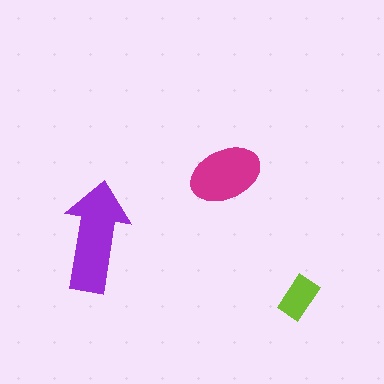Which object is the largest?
The purple arrow.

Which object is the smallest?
The lime rectangle.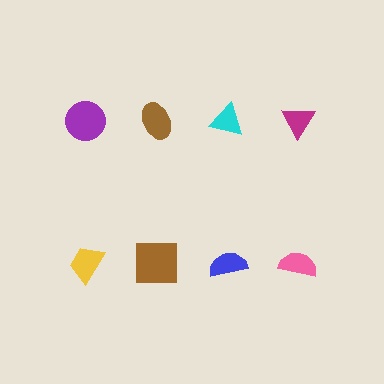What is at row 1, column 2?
A brown ellipse.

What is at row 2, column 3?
A blue semicircle.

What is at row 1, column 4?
A magenta triangle.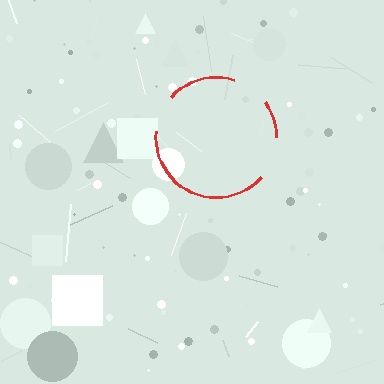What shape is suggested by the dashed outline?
The dashed outline suggests a circle.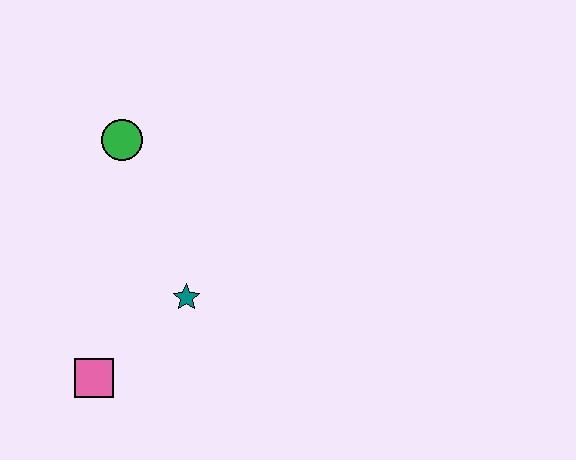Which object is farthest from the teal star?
The green circle is farthest from the teal star.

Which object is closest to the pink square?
The teal star is closest to the pink square.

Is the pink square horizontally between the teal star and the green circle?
No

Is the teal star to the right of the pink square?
Yes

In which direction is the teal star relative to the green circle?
The teal star is below the green circle.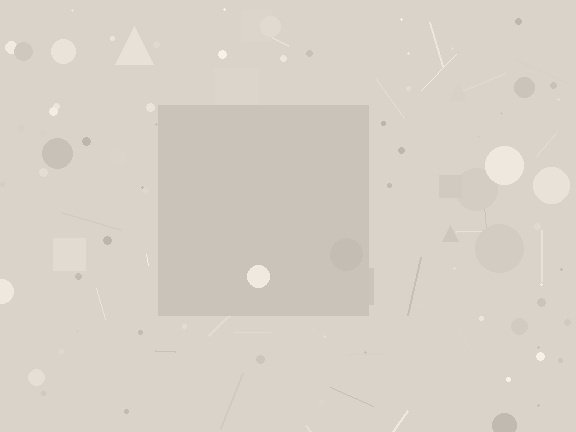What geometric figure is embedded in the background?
A square is embedded in the background.